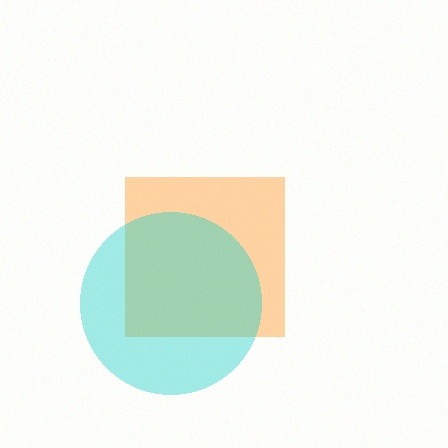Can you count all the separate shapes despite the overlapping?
Yes, there are 2 separate shapes.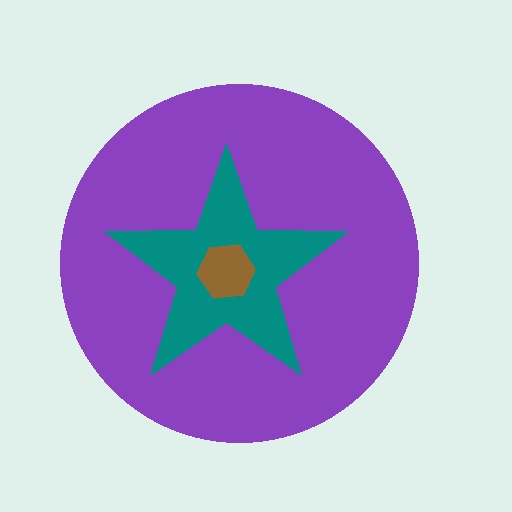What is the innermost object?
The brown hexagon.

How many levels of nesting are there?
3.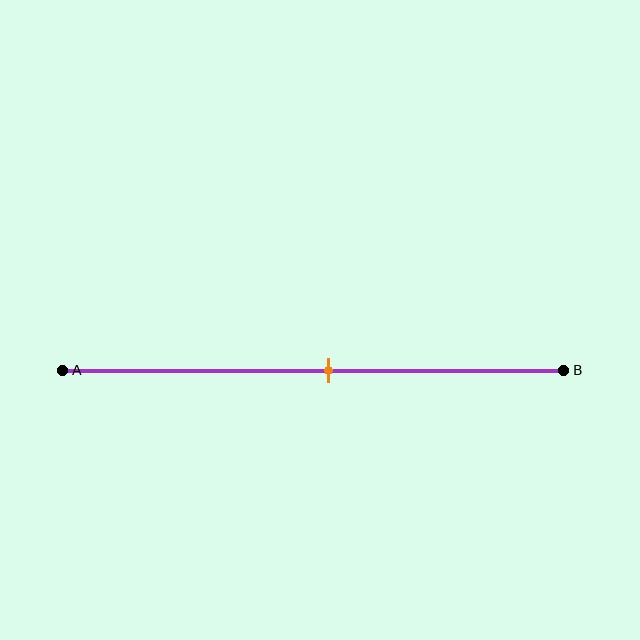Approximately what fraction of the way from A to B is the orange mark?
The orange mark is approximately 55% of the way from A to B.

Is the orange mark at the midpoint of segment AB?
No, the mark is at about 55% from A, not at the 50% midpoint.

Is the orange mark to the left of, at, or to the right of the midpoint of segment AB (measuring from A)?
The orange mark is to the right of the midpoint of segment AB.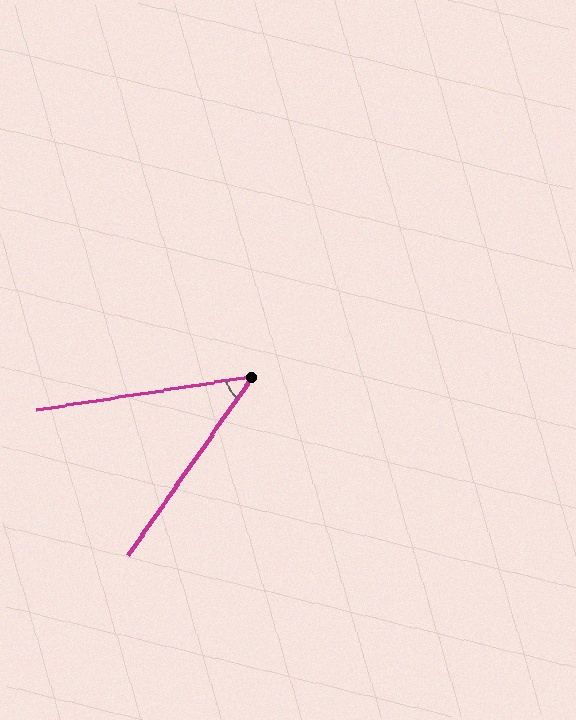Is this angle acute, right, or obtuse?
It is acute.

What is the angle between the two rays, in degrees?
Approximately 46 degrees.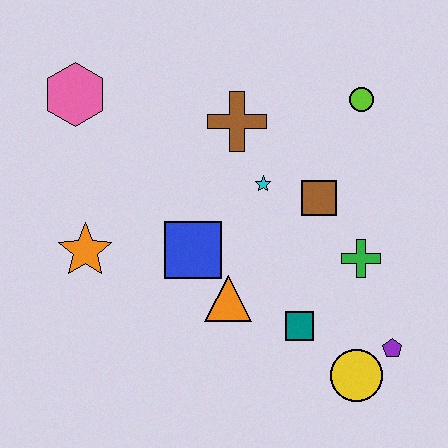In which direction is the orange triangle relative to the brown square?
The orange triangle is below the brown square.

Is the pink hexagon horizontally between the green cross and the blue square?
No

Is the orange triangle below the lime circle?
Yes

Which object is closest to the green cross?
The brown square is closest to the green cross.